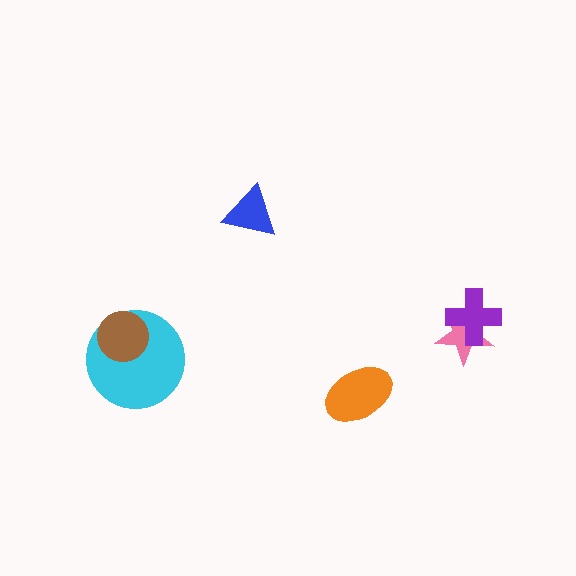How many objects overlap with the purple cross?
1 object overlaps with the purple cross.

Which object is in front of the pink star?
The purple cross is in front of the pink star.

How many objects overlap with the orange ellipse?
0 objects overlap with the orange ellipse.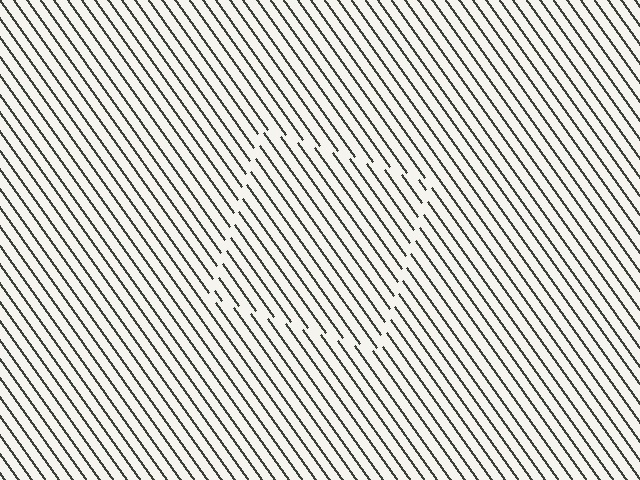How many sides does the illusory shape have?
4 sides — the line-ends trace a square.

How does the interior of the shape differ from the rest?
The interior of the shape contains the same grating, shifted by half a period — the contour is defined by the phase discontinuity where line-ends from the inner and outer gratings abut.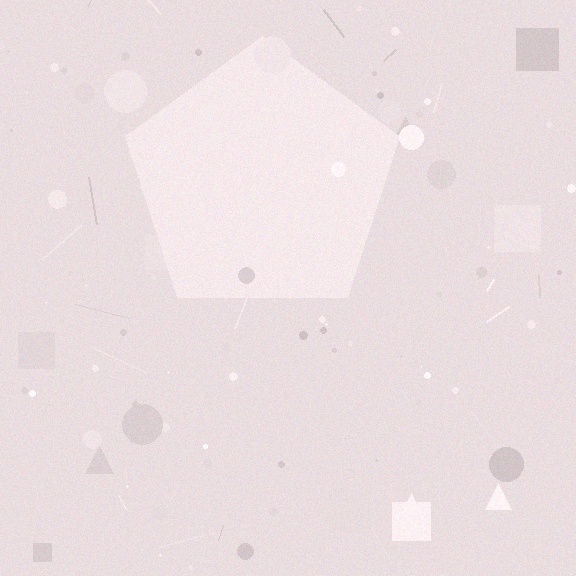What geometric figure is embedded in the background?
A pentagon is embedded in the background.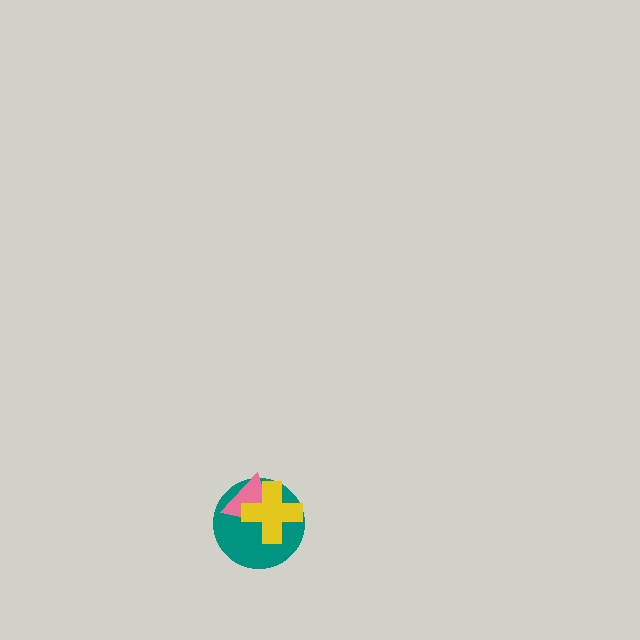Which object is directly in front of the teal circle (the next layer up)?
The pink triangle is directly in front of the teal circle.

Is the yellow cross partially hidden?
No, no other shape covers it.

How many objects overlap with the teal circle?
2 objects overlap with the teal circle.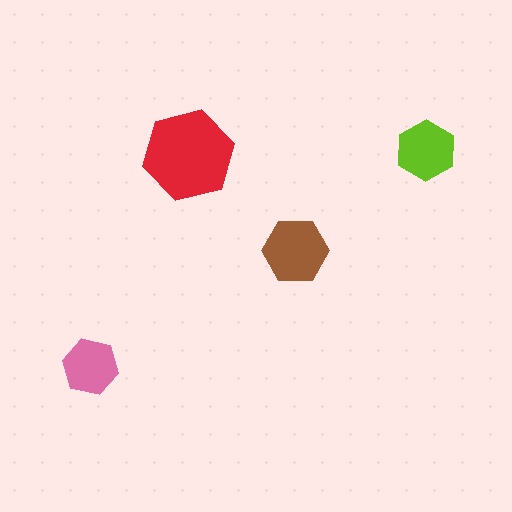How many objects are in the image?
There are 4 objects in the image.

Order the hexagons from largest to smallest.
the red one, the brown one, the lime one, the pink one.